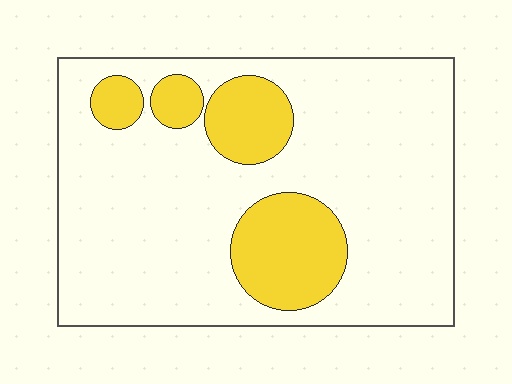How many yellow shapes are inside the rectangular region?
4.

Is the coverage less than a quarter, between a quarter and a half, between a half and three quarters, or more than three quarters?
Less than a quarter.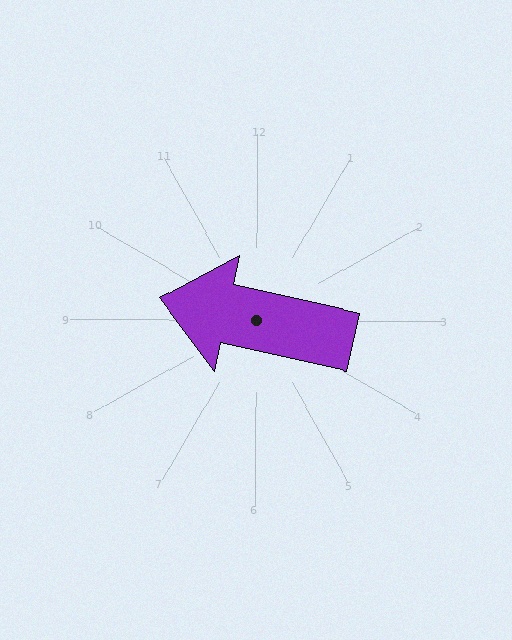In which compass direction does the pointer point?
West.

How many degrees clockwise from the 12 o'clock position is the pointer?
Approximately 283 degrees.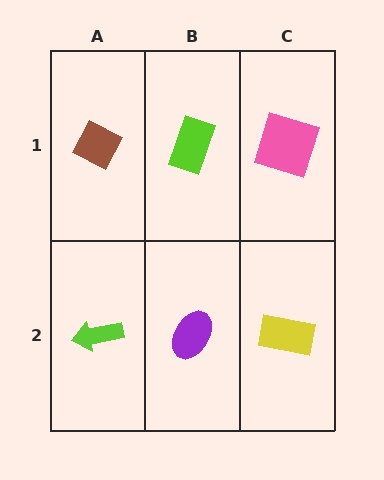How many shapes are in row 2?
3 shapes.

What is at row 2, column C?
A yellow rectangle.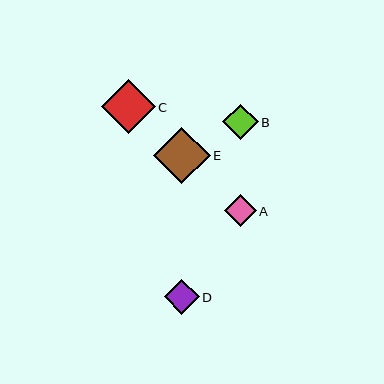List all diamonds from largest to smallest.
From largest to smallest: E, C, B, D, A.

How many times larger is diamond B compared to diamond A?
Diamond B is approximately 1.1 times the size of diamond A.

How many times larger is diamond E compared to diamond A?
Diamond E is approximately 1.8 times the size of diamond A.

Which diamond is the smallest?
Diamond A is the smallest with a size of approximately 32 pixels.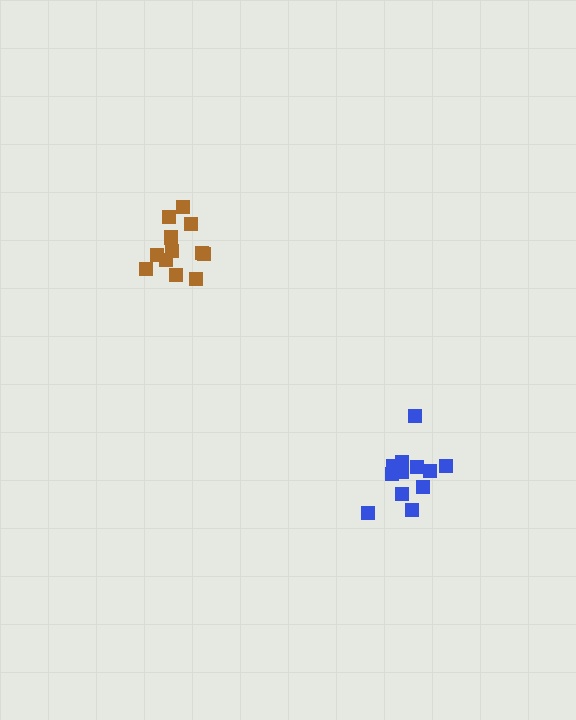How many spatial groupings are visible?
There are 2 spatial groupings.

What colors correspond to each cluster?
The clusters are colored: brown, blue.